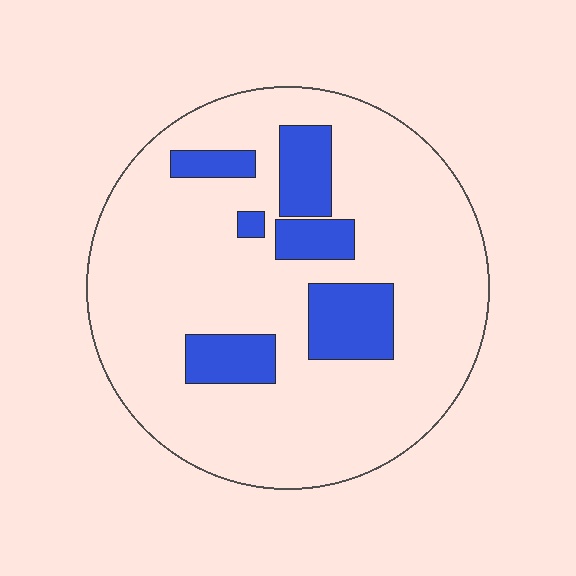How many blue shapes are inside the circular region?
6.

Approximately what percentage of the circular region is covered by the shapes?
Approximately 20%.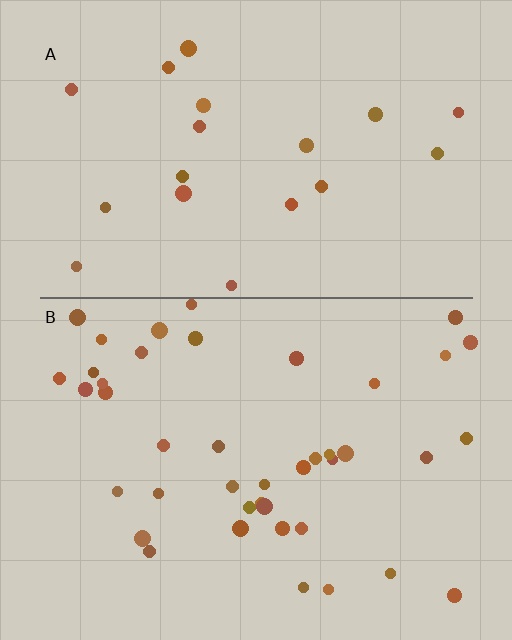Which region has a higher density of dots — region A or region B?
B (the bottom).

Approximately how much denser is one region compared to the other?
Approximately 2.2× — region B over region A.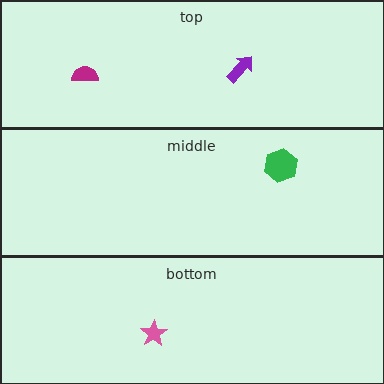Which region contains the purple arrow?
The top region.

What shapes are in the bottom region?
The pink star.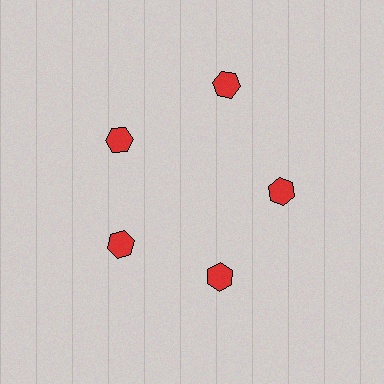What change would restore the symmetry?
The symmetry would be restored by moving it inward, back onto the ring so that all 5 hexagons sit at equal angles and equal distance from the center.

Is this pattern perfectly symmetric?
No. The 5 red hexagons are arranged in a ring, but one element near the 1 o'clock position is pushed outward from the center, breaking the 5-fold rotational symmetry.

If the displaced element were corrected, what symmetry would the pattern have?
It would have 5-fold rotational symmetry — the pattern would map onto itself every 72 degrees.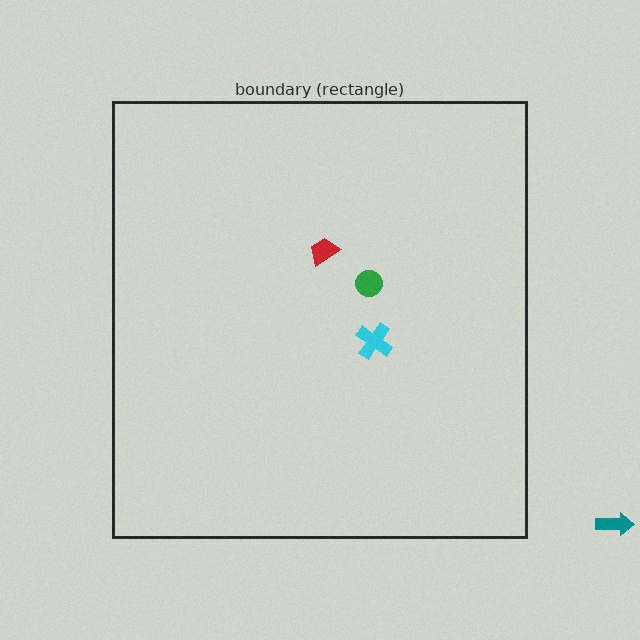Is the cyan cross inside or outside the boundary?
Inside.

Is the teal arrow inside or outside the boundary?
Outside.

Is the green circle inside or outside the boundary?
Inside.